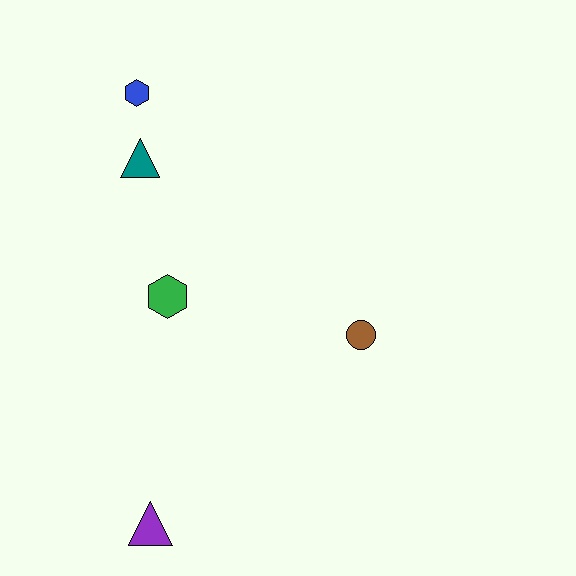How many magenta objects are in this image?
There are no magenta objects.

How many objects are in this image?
There are 5 objects.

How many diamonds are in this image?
There are no diamonds.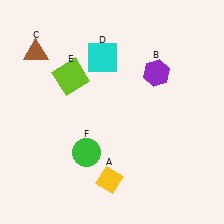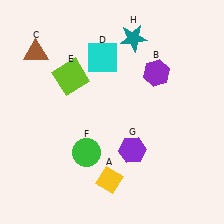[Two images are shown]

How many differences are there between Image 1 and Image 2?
There are 2 differences between the two images.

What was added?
A purple hexagon (G), a teal star (H) were added in Image 2.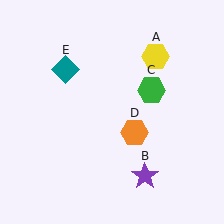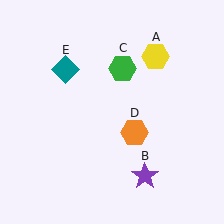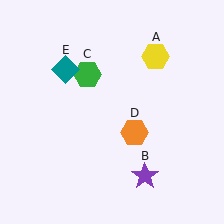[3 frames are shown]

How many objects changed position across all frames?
1 object changed position: green hexagon (object C).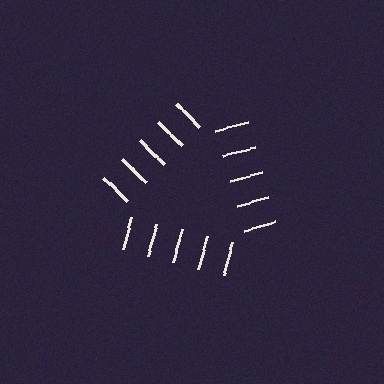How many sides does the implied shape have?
3 sides — the line-ends trace a triangle.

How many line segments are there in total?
15 — 5 along each of the 3 edges.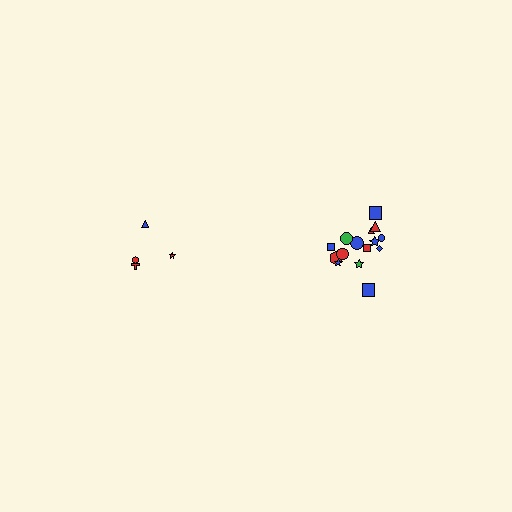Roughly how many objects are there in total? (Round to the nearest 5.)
Roughly 20 objects in total.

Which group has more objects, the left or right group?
The right group.